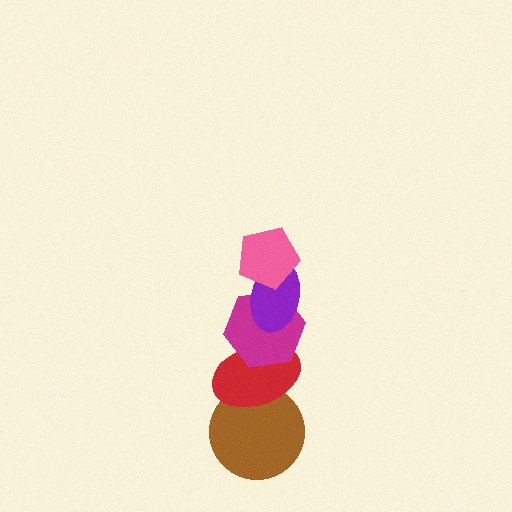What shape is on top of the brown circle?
The red ellipse is on top of the brown circle.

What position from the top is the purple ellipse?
The purple ellipse is 2nd from the top.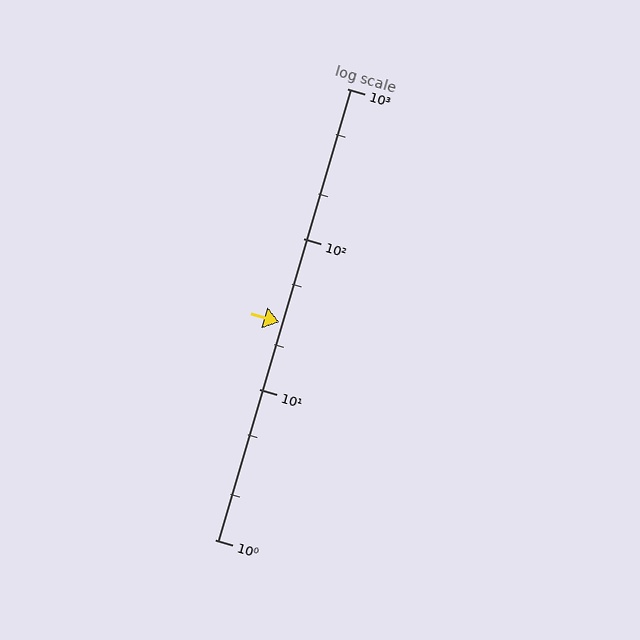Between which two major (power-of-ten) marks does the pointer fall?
The pointer is between 10 and 100.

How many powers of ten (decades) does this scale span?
The scale spans 3 decades, from 1 to 1000.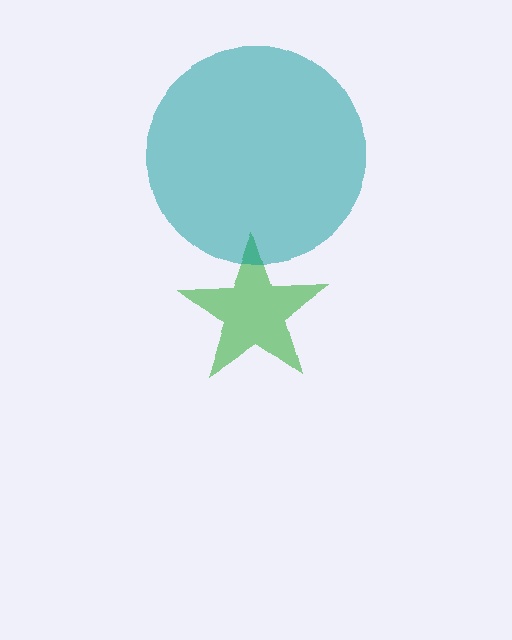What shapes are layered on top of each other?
The layered shapes are: a green star, a teal circle.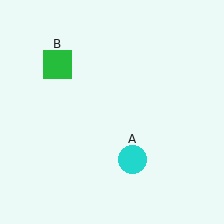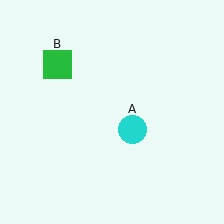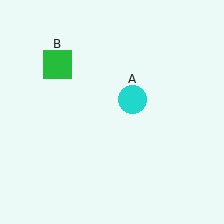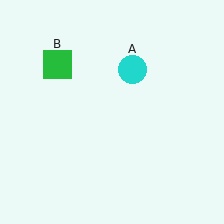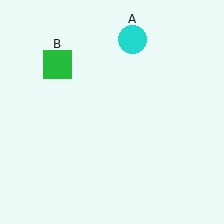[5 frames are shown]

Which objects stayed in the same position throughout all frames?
Green square (object B) remained stationary.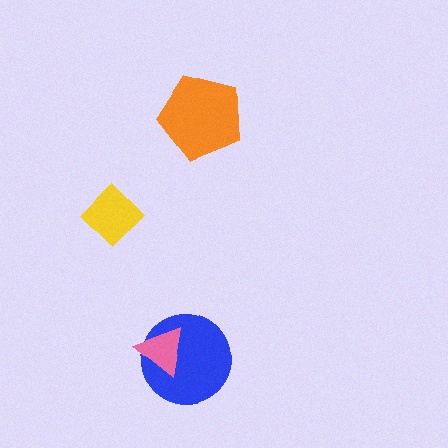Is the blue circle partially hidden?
Yes, it is partially covered by another shape.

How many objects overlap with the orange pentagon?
0 objects overlap with the orange pentagon.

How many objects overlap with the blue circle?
1 object overlaps with the blue circle.